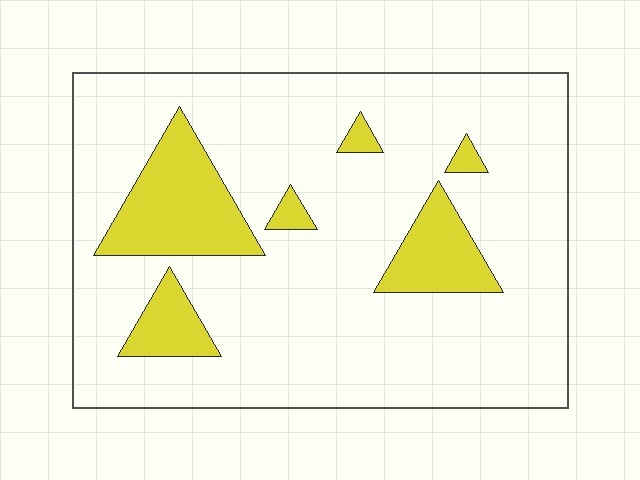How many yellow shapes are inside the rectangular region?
6.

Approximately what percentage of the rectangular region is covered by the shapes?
Approximately 15%.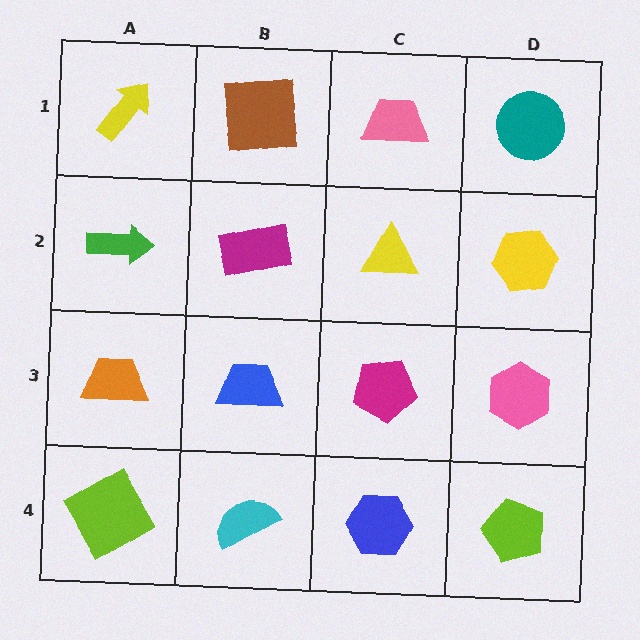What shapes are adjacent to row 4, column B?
A blue trapezoid (row 3, column B), a lime square (row 4, column A), a blue hexagon (row 4, column C).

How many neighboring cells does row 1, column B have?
3.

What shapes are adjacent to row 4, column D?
A pink hexagon (row 3, column D), a blue hexagon (row 4, column C).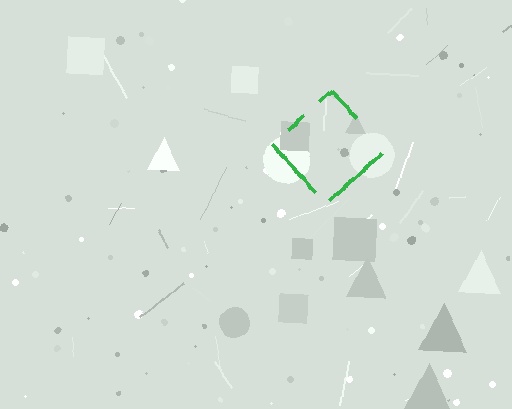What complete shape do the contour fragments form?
The contour fragments form a diamond.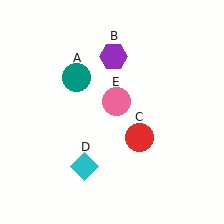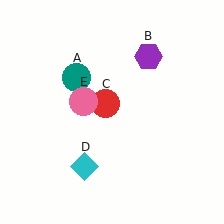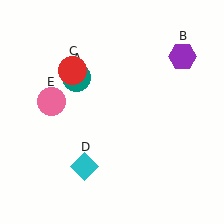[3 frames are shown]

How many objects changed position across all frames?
3 objects changed position: purple hexagon (object B), red circle (object C), pink circle (object E).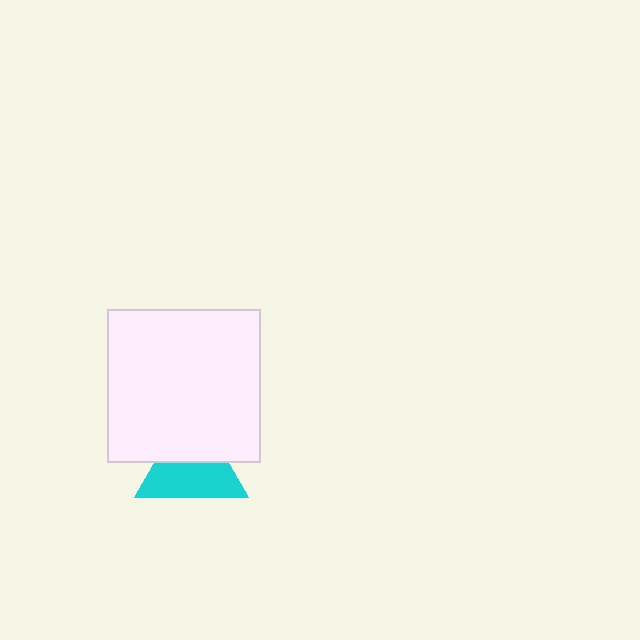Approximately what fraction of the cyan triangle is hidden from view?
Roughly 44% of the cyan triangle is hidden behind the white square.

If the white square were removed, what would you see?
You would see the complete cyan triangle.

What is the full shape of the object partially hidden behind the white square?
The partially hidden object is a cyan triangle.